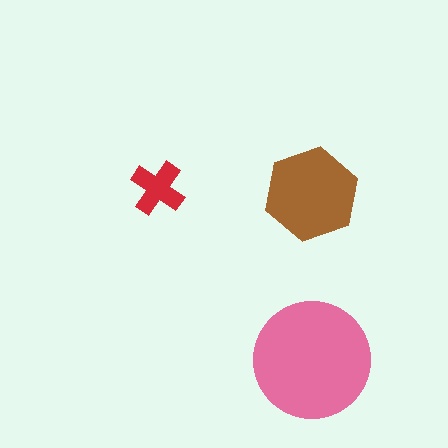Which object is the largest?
The pink circle.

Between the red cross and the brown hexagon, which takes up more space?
The brown hexagon.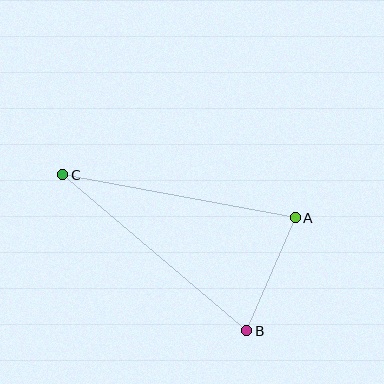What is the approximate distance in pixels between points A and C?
The distance between A and C is approximately 236 pixels.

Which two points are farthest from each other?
Points B and C are farthest from each other.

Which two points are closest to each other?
Points A and B are closest to each other.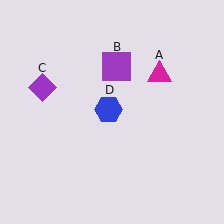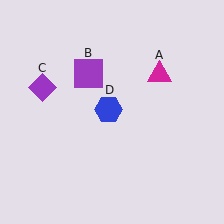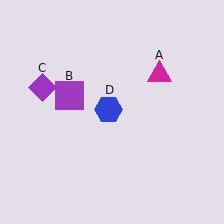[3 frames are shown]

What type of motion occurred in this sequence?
The purple square (object B) rotated counterclockwise around the center of the scene.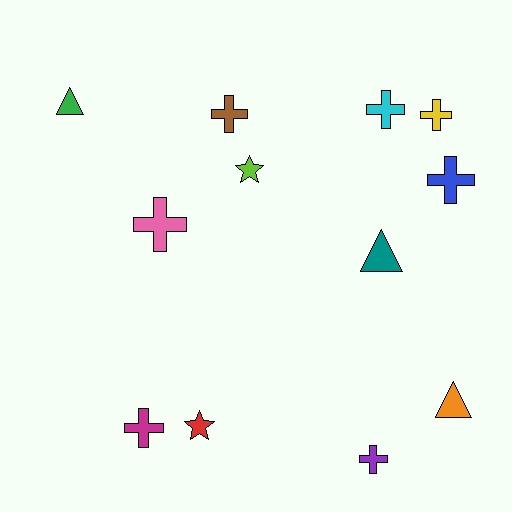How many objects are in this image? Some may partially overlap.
There are 12 objects.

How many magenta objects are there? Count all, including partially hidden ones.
There is 1 magenta object.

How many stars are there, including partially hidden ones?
There are 2 stars.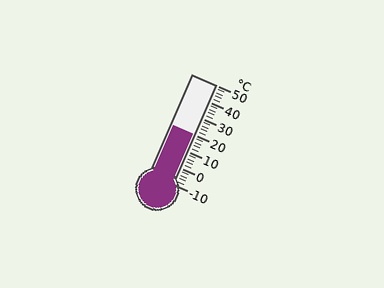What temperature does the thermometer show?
The thermometer shows approximately 20°C.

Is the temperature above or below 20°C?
The temperature is at 20°C.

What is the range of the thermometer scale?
The thermometer scale ranges from -10°C to 50°C.